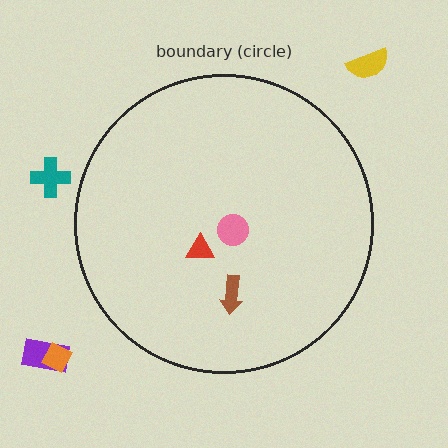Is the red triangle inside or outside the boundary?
Inside.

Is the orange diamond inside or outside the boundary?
Outside.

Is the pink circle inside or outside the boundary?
Inside.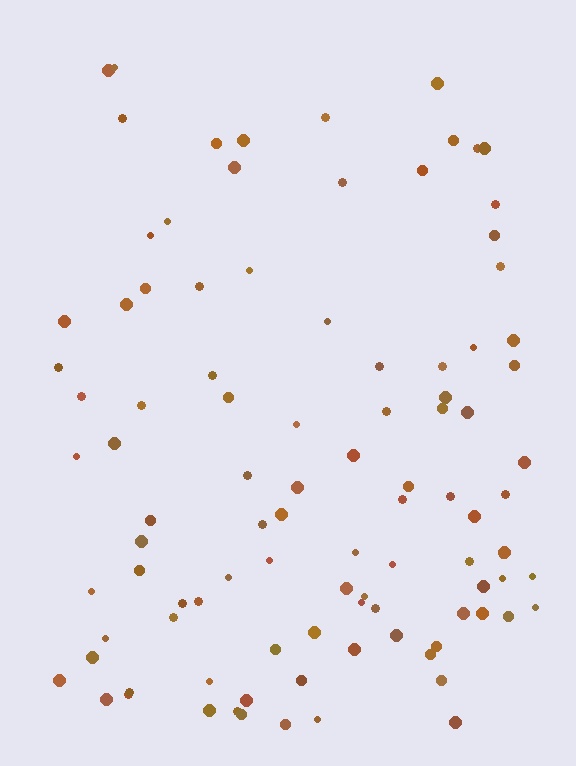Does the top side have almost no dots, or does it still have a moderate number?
Still a moderate number, just noticeably fewer than the bottom.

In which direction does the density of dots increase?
From top to bottom, with the bottom side densest.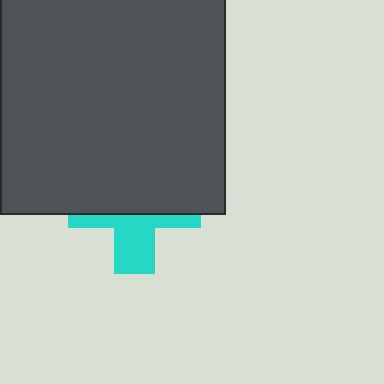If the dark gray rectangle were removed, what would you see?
You would see the complete cyan cross.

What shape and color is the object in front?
The object in front is a dark gray rectangle.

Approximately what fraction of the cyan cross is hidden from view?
Roughly 62% of the cyan cross is hidden behind the dark gray rectangle.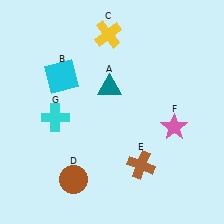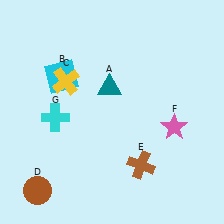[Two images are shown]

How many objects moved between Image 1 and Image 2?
2 objects moved between the two images.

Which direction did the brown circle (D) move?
The brown circle (D) moved left.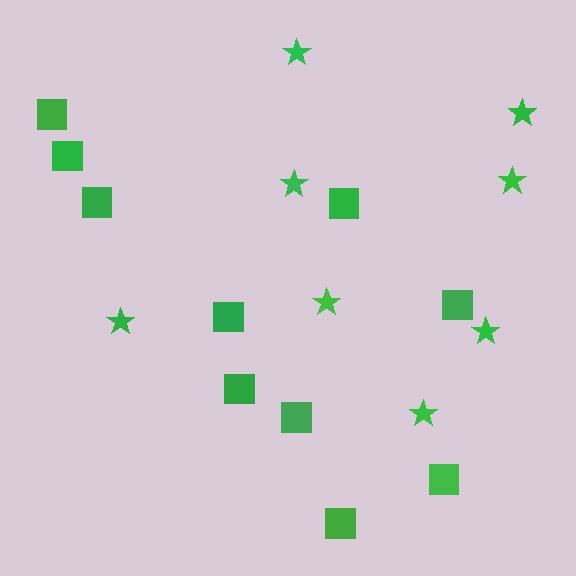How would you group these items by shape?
There are 2 groups: one group of stars (8) and one group of squares (10).